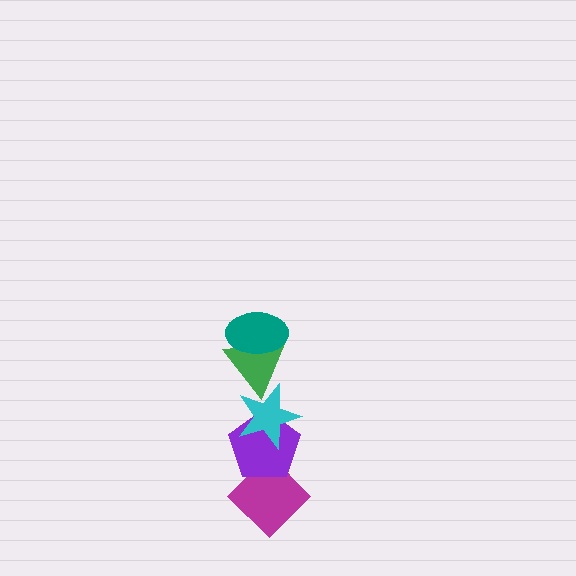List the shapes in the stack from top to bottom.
From top to bottom: the teal ellipse, the green triangle, the cyan star, the purple pentagon, the magenta diamond.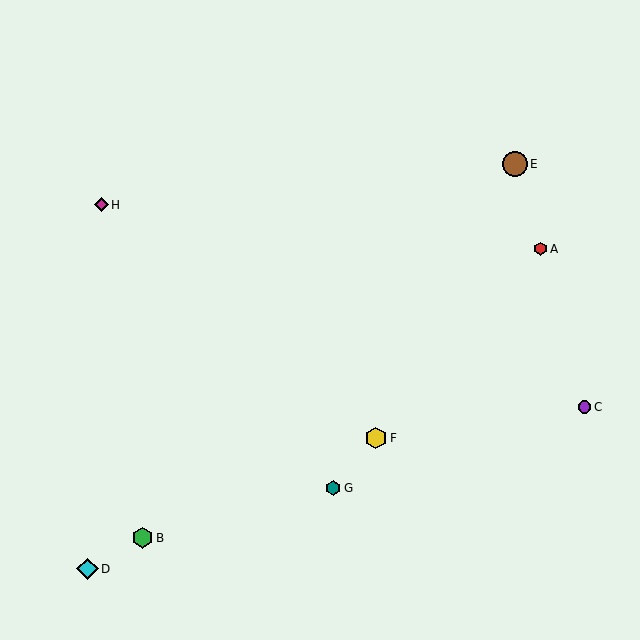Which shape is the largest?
The brown circle (labeled E) is the largest.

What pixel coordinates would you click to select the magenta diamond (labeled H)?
Click at (101, 205) to select the magenta diamond H.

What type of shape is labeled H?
Shape H is a magenta diamond.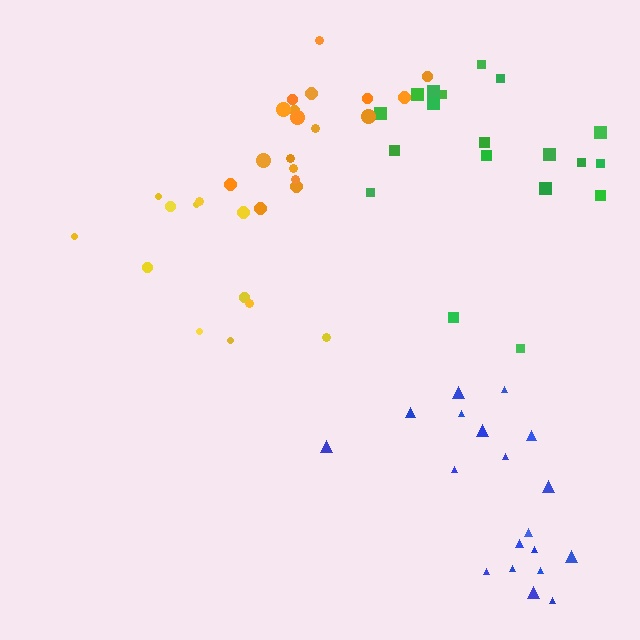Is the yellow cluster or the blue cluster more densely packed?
Blue.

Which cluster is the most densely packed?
Orange.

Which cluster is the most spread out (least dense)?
Yellow.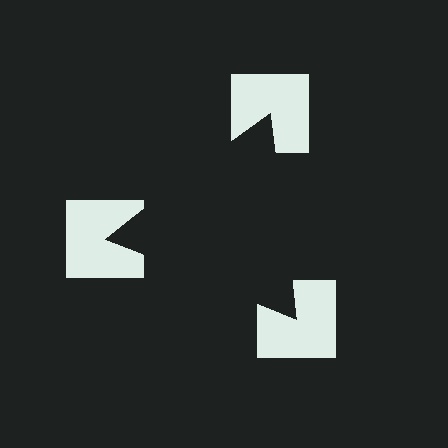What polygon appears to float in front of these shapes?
An illusory triangle — its edges are inferred from the aligned wedge cuts in the notched squares, not physically drawn.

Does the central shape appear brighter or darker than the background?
It typically appears slightly darker than the background, even though no actual brightness change is drawn.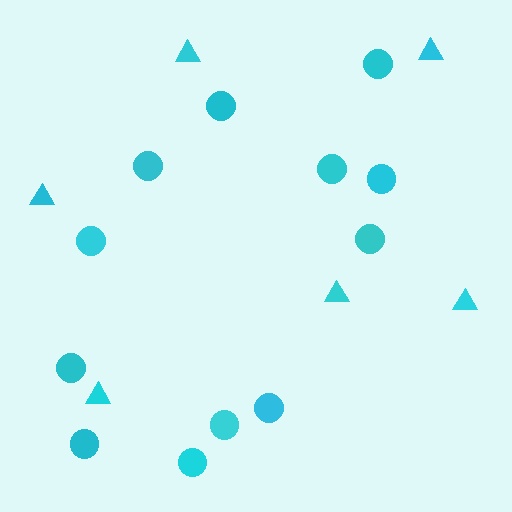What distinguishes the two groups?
There are 2 groups: one group of circles (12) and one group of triangles (6).